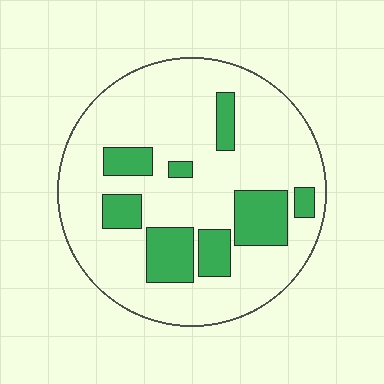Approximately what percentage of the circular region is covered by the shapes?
Approximately 20%.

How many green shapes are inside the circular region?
8.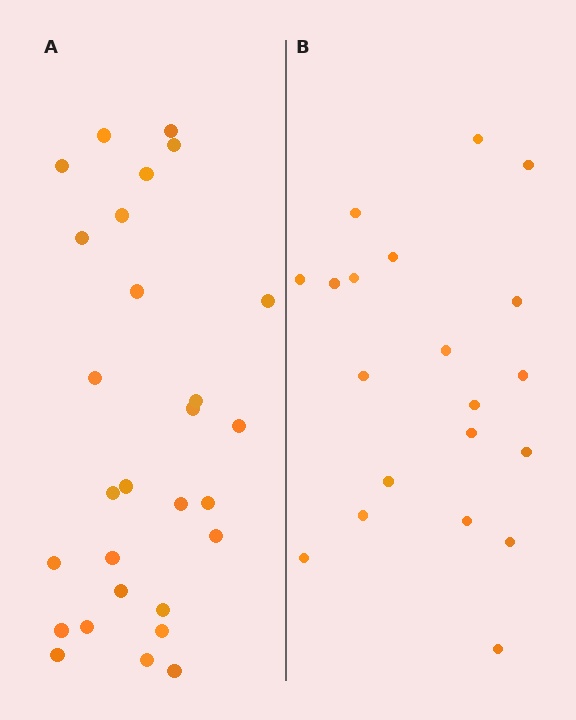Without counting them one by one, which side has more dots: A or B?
Region A (the left region) has more dots.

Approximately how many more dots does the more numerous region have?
Region A has roughly 8 or so more dots than region B.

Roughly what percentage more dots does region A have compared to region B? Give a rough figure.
About 40% more.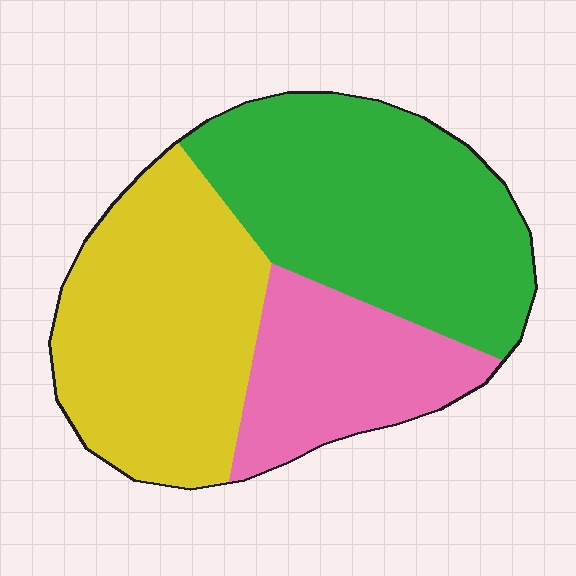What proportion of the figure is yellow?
Yellow covers about 40% of the figure.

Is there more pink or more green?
Green.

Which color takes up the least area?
Pink, at roughly 20%.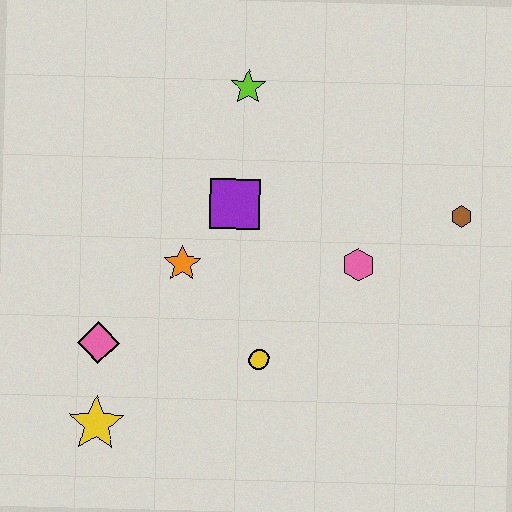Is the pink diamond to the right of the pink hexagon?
No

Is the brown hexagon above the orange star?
Yes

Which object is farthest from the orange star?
The brown hexagon is farthest from the orange star.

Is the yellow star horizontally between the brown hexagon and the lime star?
No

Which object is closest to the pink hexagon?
The brown hexagon is closest to the pink hexagon.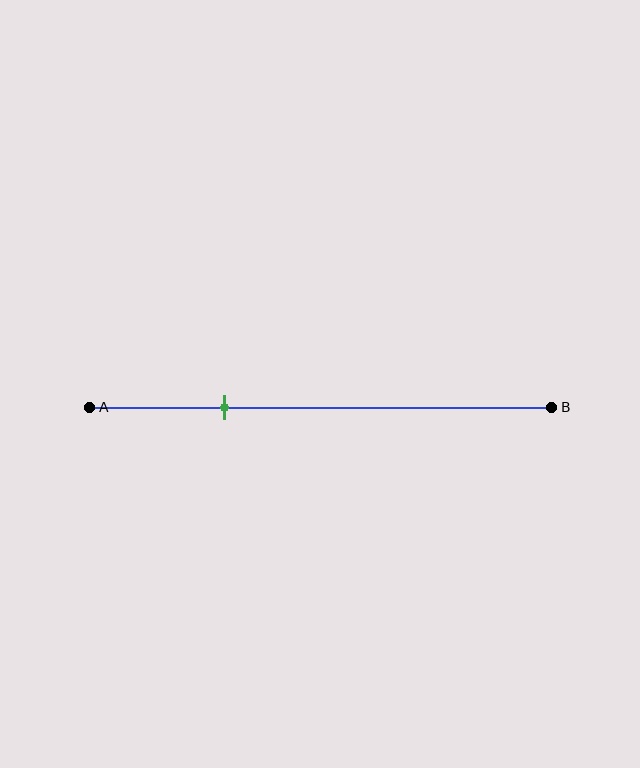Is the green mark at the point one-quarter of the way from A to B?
No, the mark is at about 30% from A, not at the 25% one-quarter point.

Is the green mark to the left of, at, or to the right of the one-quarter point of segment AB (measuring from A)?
The green mark is to the right of the one-quarter point of segment AB.